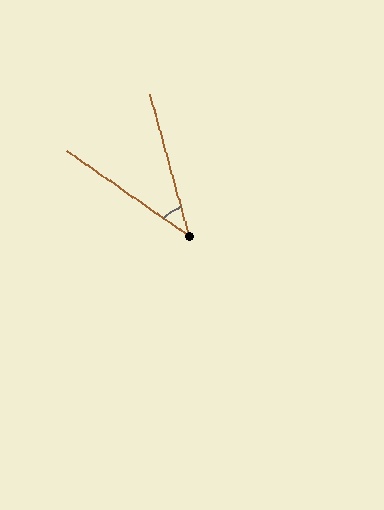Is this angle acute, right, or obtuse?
It is acute.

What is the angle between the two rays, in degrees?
Approximately 40 degrees.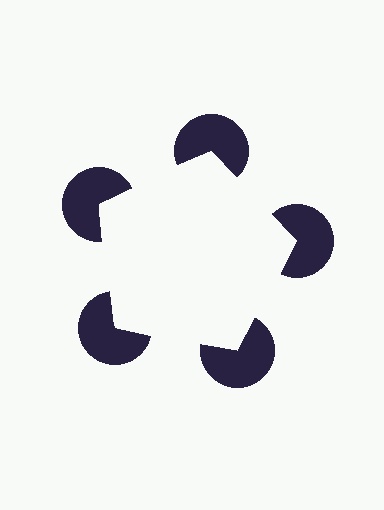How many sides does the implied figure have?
5 sides.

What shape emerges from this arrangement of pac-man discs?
An illusory pentagon — its edges are inferred from the aligned wedge cuts in the pac-man discs, not physically drawn.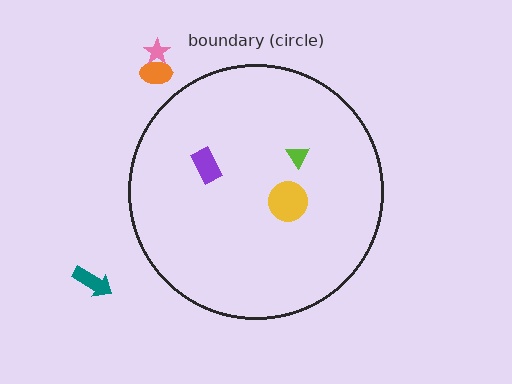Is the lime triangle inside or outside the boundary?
Inside.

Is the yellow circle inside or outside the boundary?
Inside.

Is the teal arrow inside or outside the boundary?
Outside.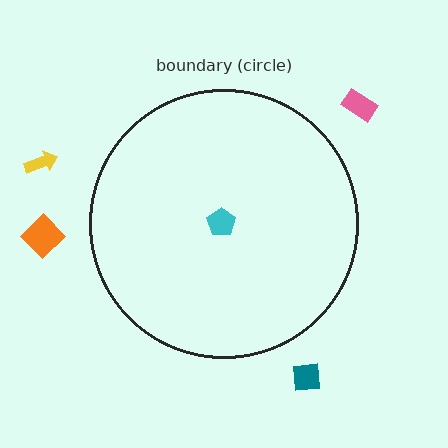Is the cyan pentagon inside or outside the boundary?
Inside.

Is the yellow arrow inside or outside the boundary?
Outside.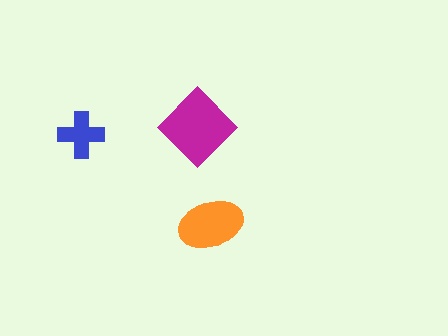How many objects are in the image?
There are 3 objects in the image.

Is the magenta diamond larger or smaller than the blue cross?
Larger.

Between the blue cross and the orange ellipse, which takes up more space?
The orange ellipse.